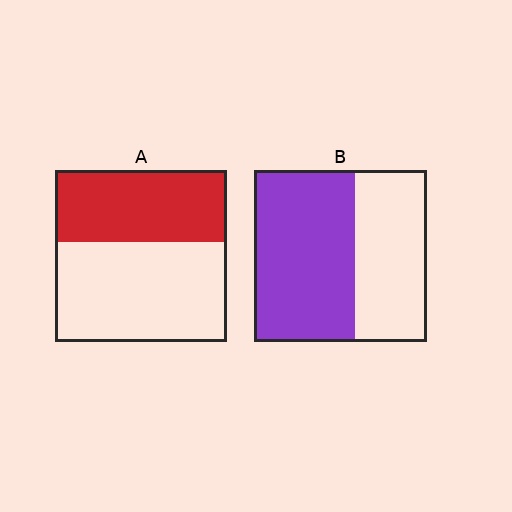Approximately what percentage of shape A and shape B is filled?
A is approximately 40% and B is approximately 60%.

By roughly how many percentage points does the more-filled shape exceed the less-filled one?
By roughly 15 percentage points (B over A).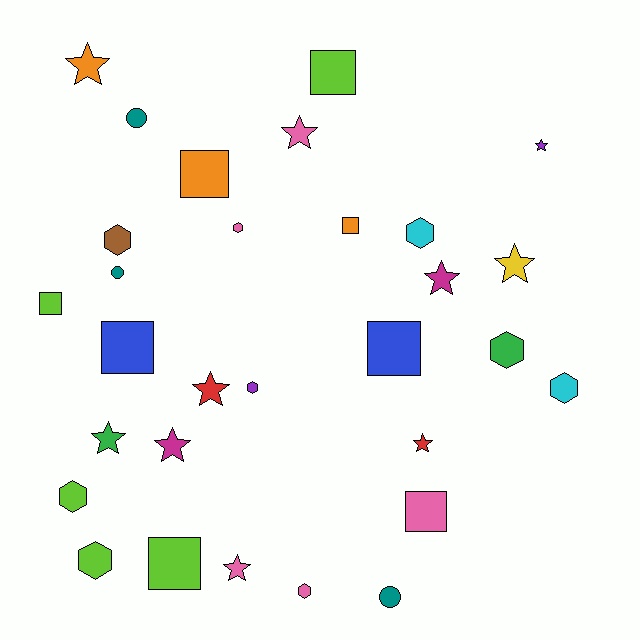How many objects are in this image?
There are 30 objects.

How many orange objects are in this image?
There are 3 orange objects.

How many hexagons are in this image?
There are 9 hexagons.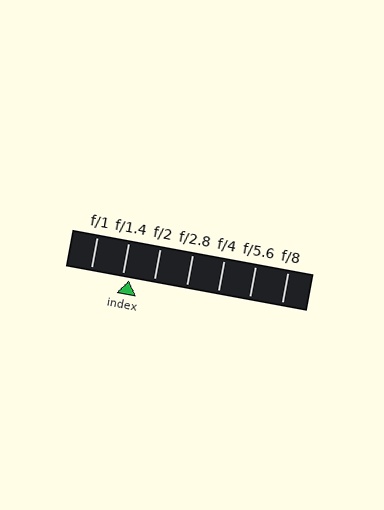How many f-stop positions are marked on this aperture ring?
There are 7 f-stop positions marked.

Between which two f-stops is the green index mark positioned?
The index mark is between f/1.4 and f/2.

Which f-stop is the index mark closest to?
The index mark is closest to f/1.4.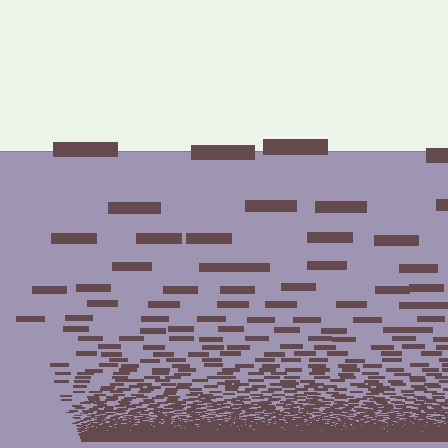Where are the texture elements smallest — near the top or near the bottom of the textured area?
Near the bottom.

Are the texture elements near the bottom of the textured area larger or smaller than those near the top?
Smaller. The gradient is inverted — elements near the bottom are smaller and denser.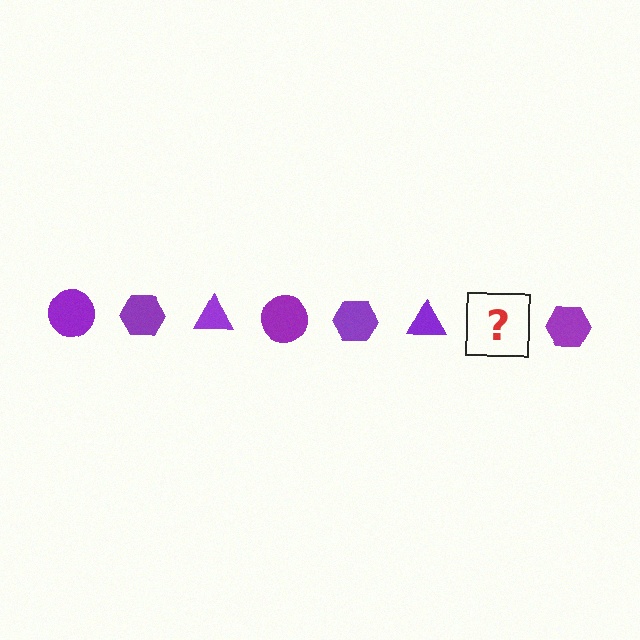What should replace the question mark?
The question mark should be replaced with a purple circle.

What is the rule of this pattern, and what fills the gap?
The rule is that the pattern cycles through circle, hexagon, triangle shapes in purple. The gap should be filled with a purple circle.